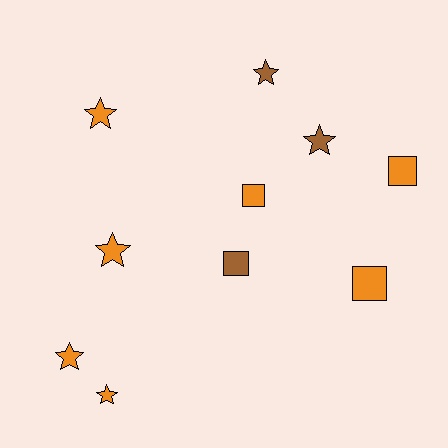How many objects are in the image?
There are 10 objects.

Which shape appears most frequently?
Star, with 6 objects.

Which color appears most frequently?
Orange, with 7 objects.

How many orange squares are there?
There are 3 orange squares.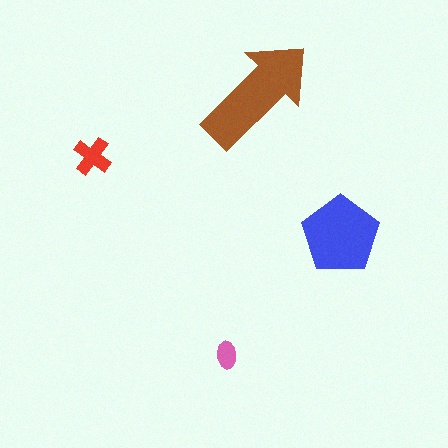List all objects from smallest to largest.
The pink ellipse, the red cross, the blue pentagon, the brown arrow.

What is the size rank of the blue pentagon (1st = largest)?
2nd.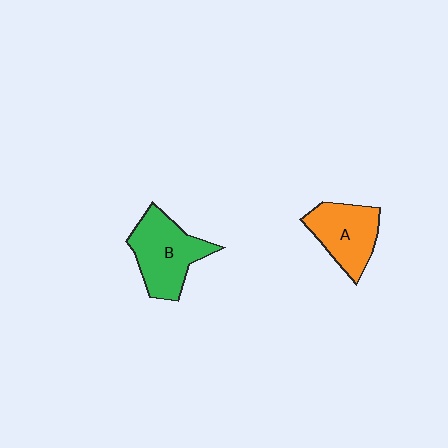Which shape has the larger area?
Shape B (green).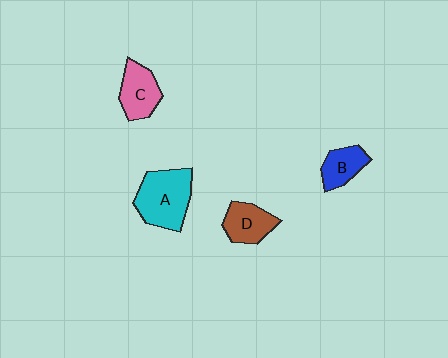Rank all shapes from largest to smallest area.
From largest to smallest: A (cyan), C (pink), D (brown), B (blue).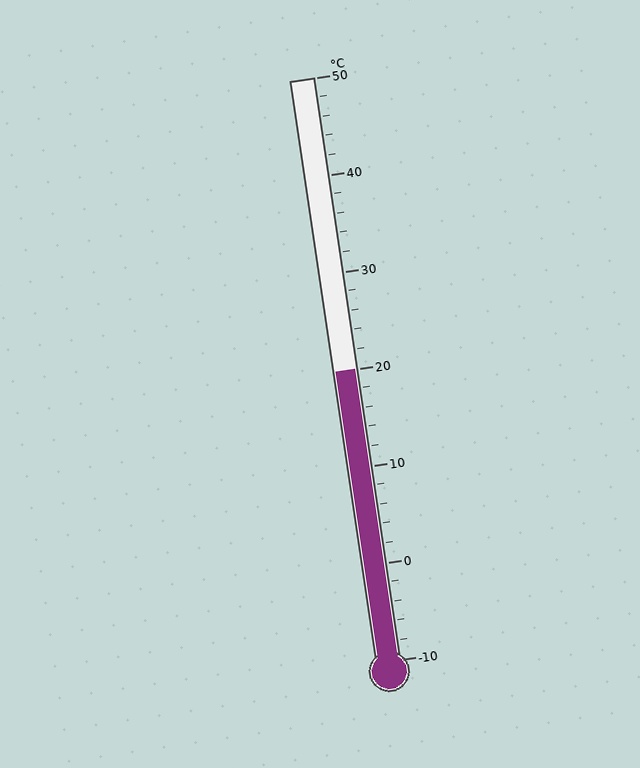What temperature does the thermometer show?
The thermometer shows approximately 20°C.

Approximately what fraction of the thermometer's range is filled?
The thermometer is filled to approximately 50% of its range.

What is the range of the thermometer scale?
The thermometer scale ranges from -10°C to 50°C.